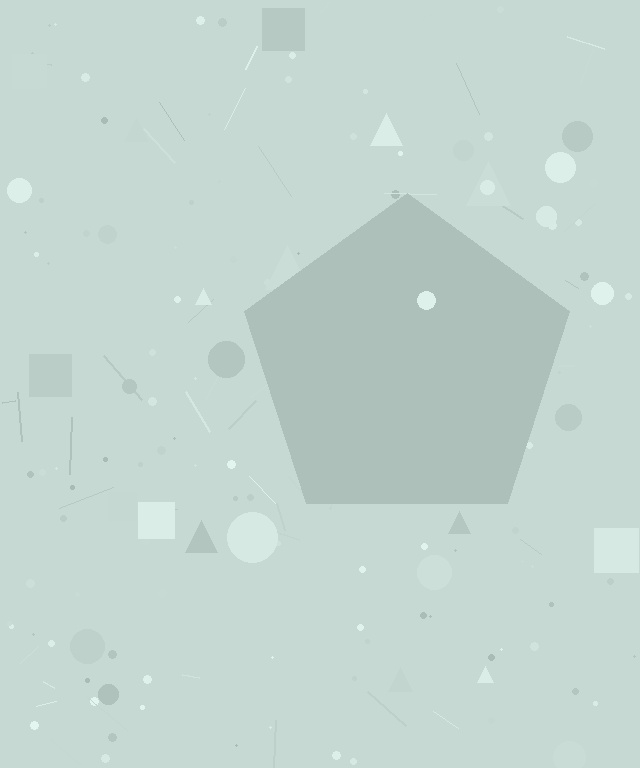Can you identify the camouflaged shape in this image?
The camouflaged shape is a pentagon.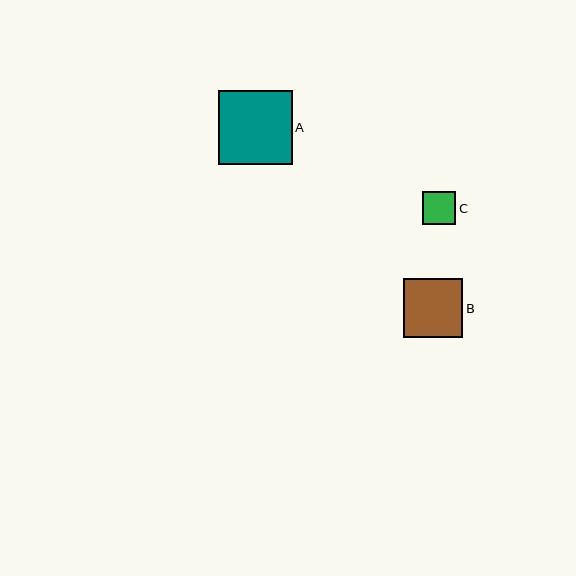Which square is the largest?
Square A is the largest with a size of approximately 74 pixels.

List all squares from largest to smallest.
From largest to smallest: A, B, C.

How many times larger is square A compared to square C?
Square A is approximately 2.2 times the size of square C.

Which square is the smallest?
Square C is the smallest with a size of approximately 33 pixels.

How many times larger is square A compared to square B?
Square A is approximately 1.2 times the size of square B.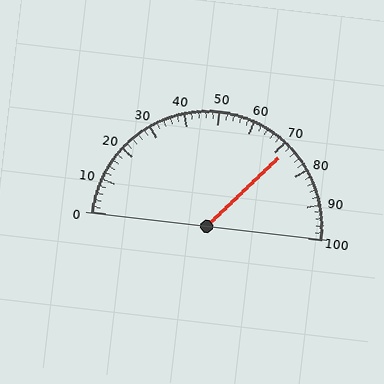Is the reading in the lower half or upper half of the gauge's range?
The reading is in the upper half of the range (0 to 100).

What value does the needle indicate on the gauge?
The needle indicates approximately 72.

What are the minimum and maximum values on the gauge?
The gauge ranges from 0 to 100.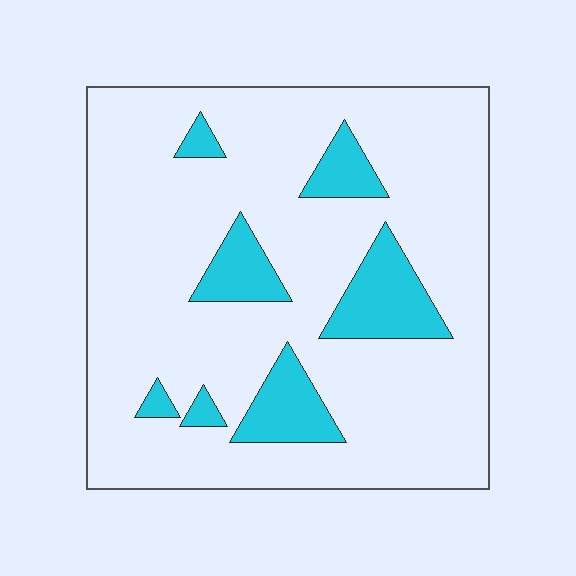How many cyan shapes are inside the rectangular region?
7.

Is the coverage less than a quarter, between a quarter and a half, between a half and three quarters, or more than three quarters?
Less than a quarter.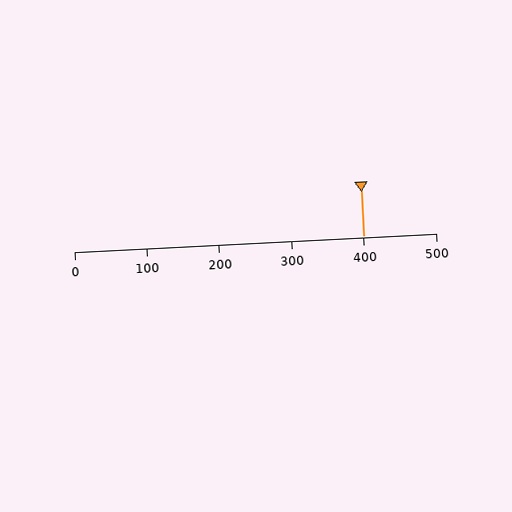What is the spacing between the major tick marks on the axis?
The major ticks are spaced 100 apart.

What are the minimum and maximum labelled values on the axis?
The axis runs from 0 to 500.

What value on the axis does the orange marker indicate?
The marker indicates approximately 400.